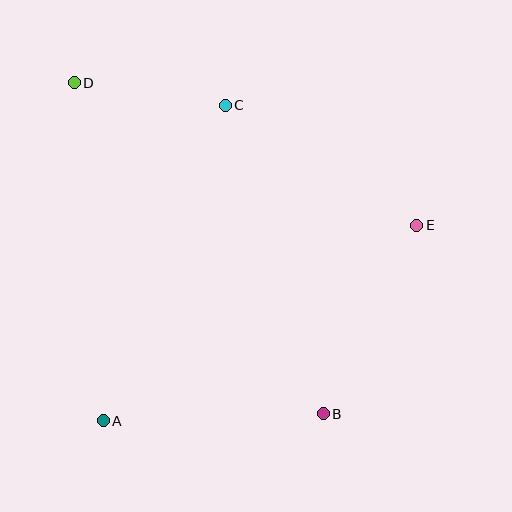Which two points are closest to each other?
Points C and D are closest to each other.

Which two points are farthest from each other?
Points B and D are farthest from each other.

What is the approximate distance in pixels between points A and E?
The distance between A and E is approximately 369 pixels.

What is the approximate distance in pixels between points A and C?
The distance between A and C is approximately 338 pixels.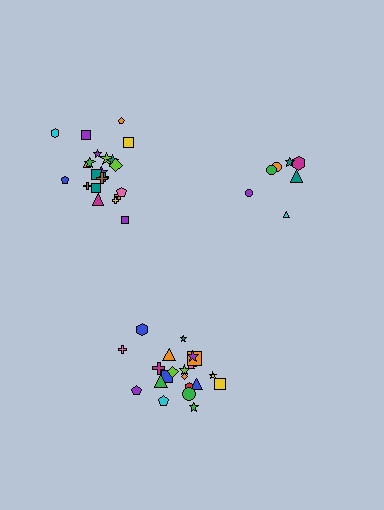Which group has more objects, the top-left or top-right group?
The top-left group.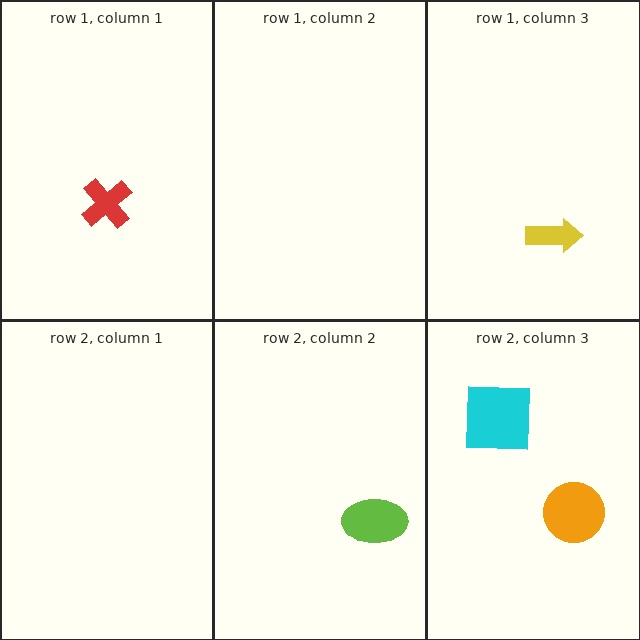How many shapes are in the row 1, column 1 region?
1.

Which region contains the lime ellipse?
The row 2, column 2 region.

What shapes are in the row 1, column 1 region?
The red cross.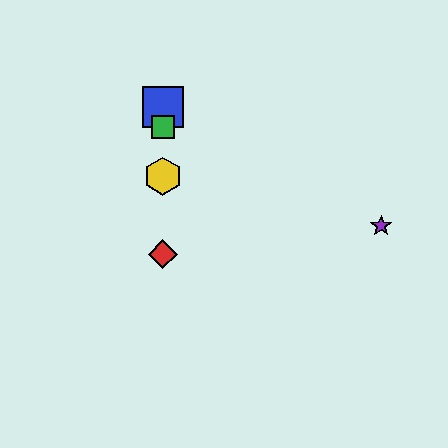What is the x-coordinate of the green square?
The green square is at x≈163.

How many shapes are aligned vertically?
4 shapes (the red diamond, the blue square, the green square, the yellow hexagon) are aligned vertically.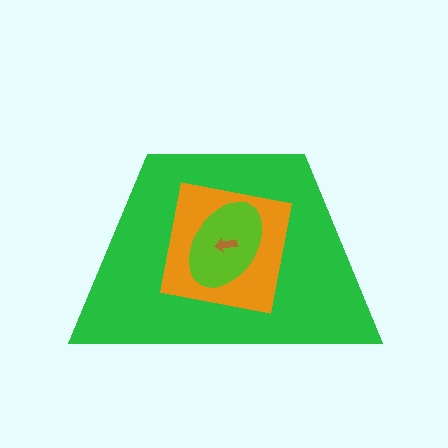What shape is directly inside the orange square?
The lime ellipse.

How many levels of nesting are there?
4.